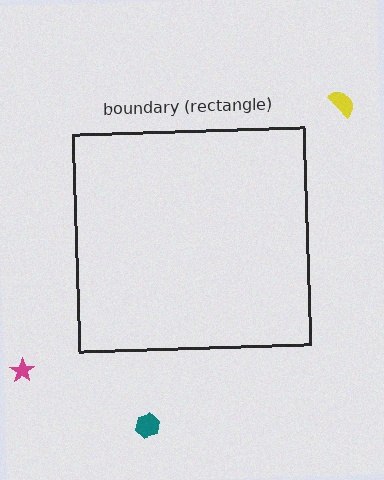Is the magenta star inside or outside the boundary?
Outside.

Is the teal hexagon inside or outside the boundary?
Outside.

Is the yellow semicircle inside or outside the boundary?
Outside.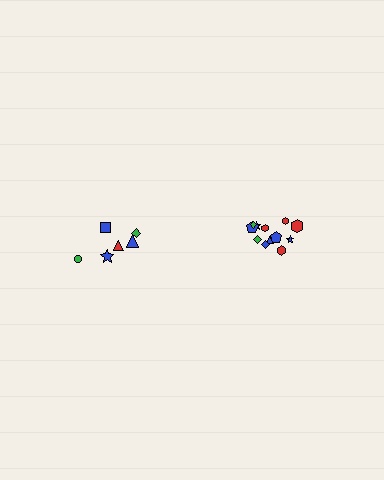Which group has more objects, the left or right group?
The right group.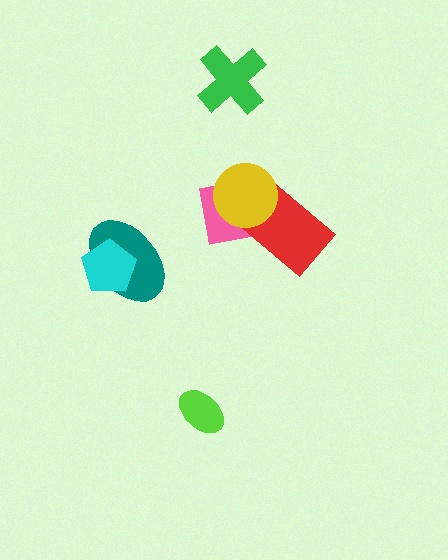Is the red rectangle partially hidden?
Yes, it is partially covered by another shape.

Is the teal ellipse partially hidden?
Yes, it is partially covered by another shape.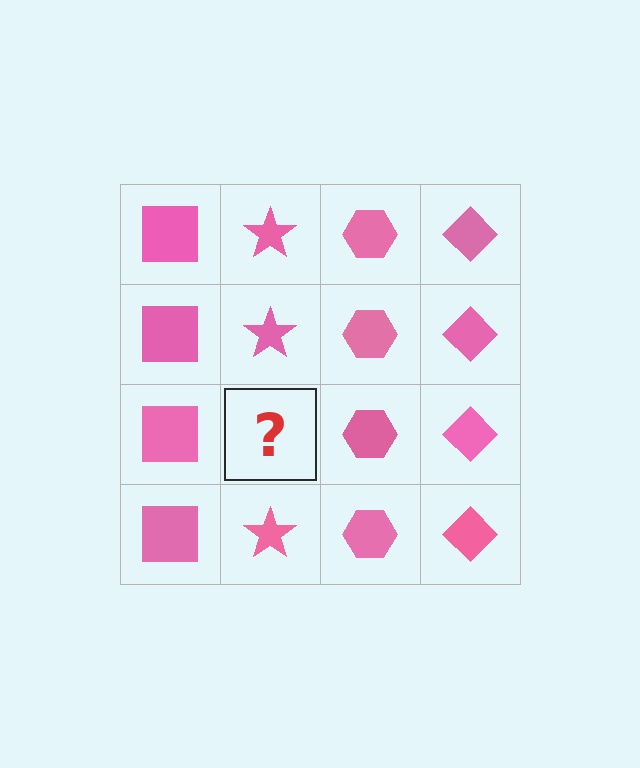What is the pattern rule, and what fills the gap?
The rule is that each column has a consistent shape. The gap should be filled with a pink star.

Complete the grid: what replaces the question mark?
The question mark should be replaced with a pink star.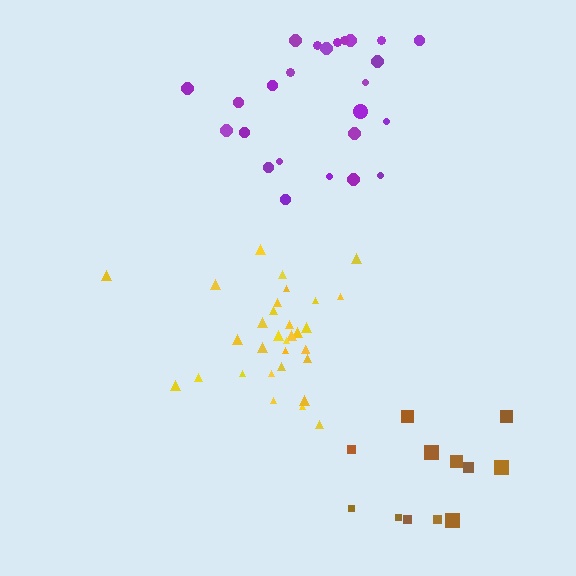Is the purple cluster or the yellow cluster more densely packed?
Yellow.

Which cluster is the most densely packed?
Yellow.